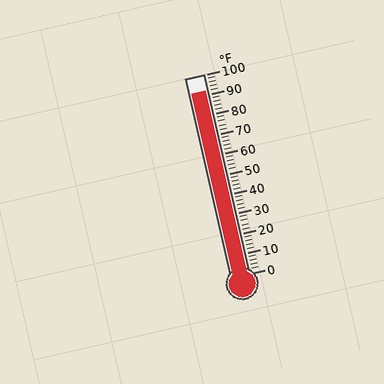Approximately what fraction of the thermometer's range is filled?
The thermometer is filled to approximately 90% of its range.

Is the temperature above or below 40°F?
The temperature is above 40°F.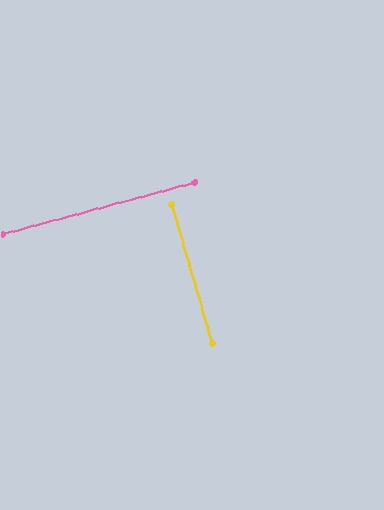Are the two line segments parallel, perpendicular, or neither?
Perpendicular — they meet at approximately 89°.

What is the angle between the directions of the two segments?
Approximately 89 degrees.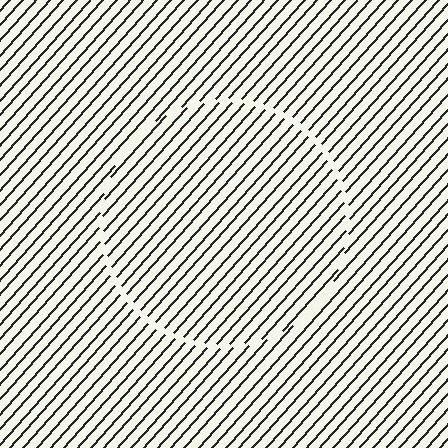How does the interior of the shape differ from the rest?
The interior of the shape contains the same grating, shifted by half a period — the contour is defined by the phase discontinuity where line-ends from the inner and outer gratings abut.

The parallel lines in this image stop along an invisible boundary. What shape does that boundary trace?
An illusory circle. The interior of the shape contains the same grating, shifted by half a period — the contour is defined by the phase discontinuity where line-ends from the inner and outer gratings abut.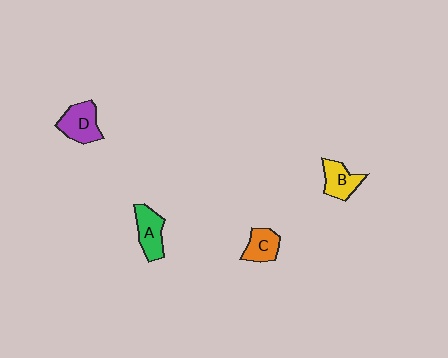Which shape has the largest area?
Shape D (purple).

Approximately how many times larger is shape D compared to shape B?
Approximately 1.2 times.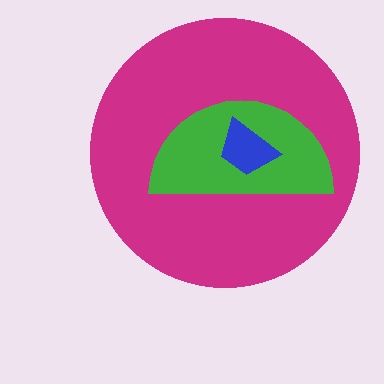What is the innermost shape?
The blue trapezoid.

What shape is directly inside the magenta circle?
The green semicircle.